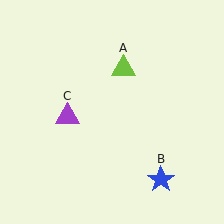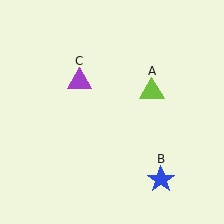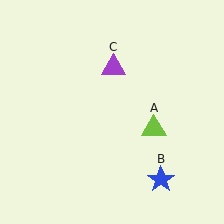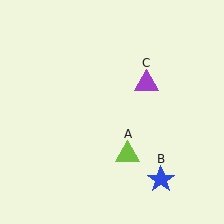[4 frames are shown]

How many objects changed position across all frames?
2 objects changed position: lime triangle (object A), purple triangle (object C).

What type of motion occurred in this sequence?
The lime triangle (object A), purple triangle (object C) rotated clockwise around the center of the scene.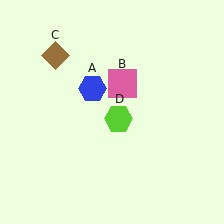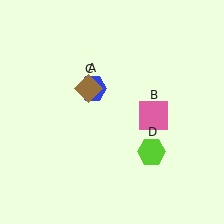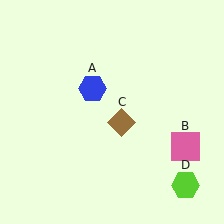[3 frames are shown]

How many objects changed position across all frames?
3 objects changed position: pink square (object B), brown diamond (object C), lime hexagon (object D).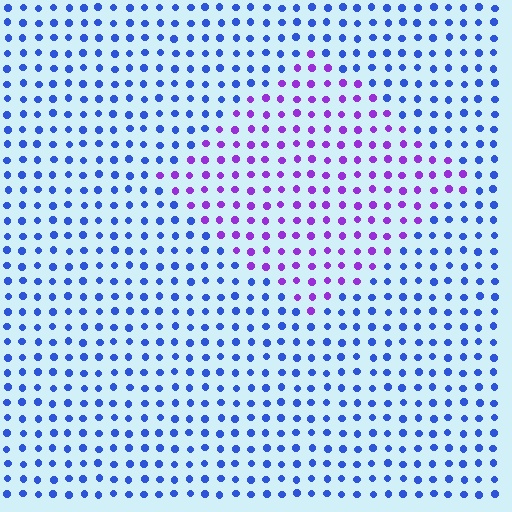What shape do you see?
I see a diamond.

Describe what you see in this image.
The image is filled with small blue elements in a uniform arrangement. A diamond-shaped region is visible where the elements are tinted to a slightly different hue, forming a subtle color boundary.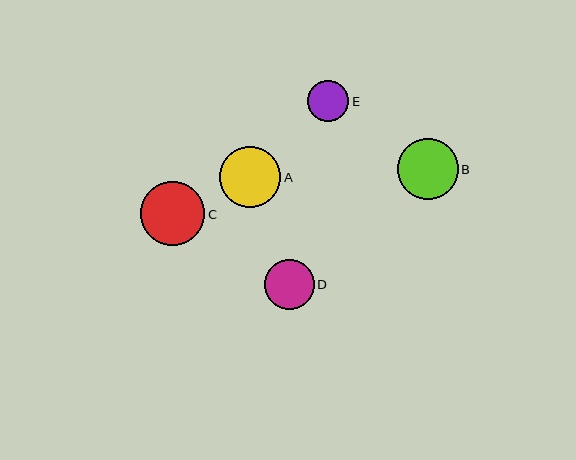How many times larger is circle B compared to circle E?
Circle B is approximately 1.5 times the size of circle E.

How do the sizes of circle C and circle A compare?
Circle C and circle A are approximately the same size.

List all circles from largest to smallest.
From largest to smallest: C, A, B, D, E.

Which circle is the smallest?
Circle E is the smallest with a size of approximately 41 pixels.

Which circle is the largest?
Circle C is the largest with a size of approximately 64 pixels.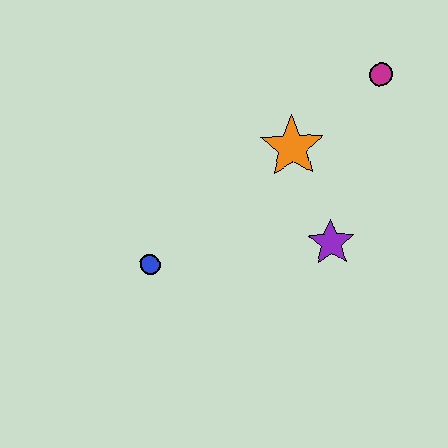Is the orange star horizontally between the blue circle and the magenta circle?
Yes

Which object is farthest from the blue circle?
The magenta circle is farthest from the blue circle.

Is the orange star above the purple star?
Yes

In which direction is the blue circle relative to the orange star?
The blue circle is to the left of the orange star.